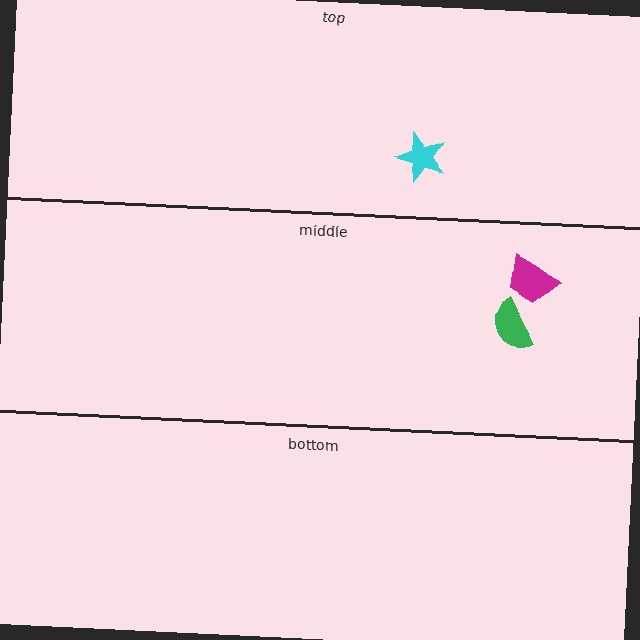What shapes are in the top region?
The cyan star.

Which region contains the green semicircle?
The middle region.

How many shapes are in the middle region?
2.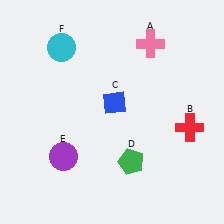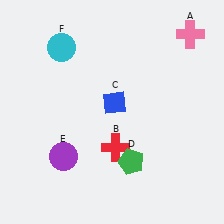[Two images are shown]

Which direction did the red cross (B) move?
The red cross (B) moved left.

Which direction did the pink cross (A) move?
The pink cross (A) moved right.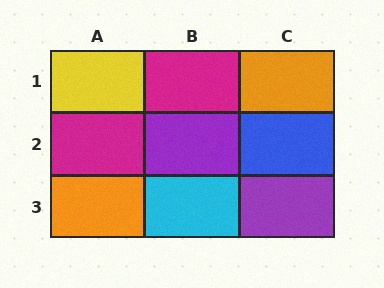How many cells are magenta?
2 cells are magenta.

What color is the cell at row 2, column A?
Magenta.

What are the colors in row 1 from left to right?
Yellow, magenta, orange.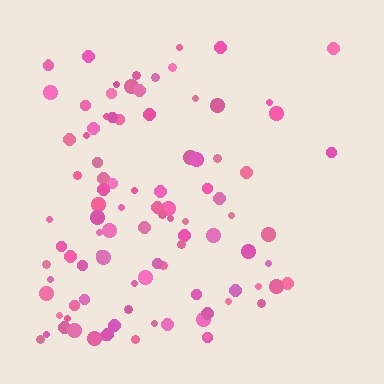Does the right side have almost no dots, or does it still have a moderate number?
Still a moderate number, just noticeably fewer than the left.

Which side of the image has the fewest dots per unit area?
The right.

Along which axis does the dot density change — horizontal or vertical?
Horizontal.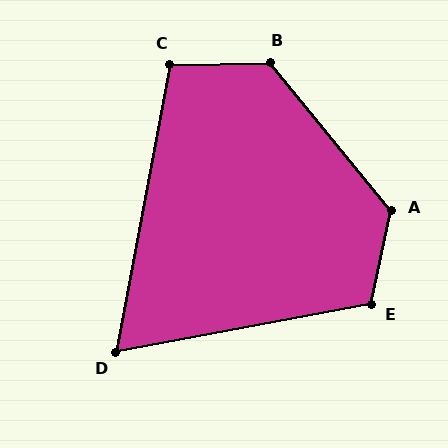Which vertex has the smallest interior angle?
D, at approximately 69 degrees.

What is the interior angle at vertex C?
Approximately 102 degrees (obtuse).